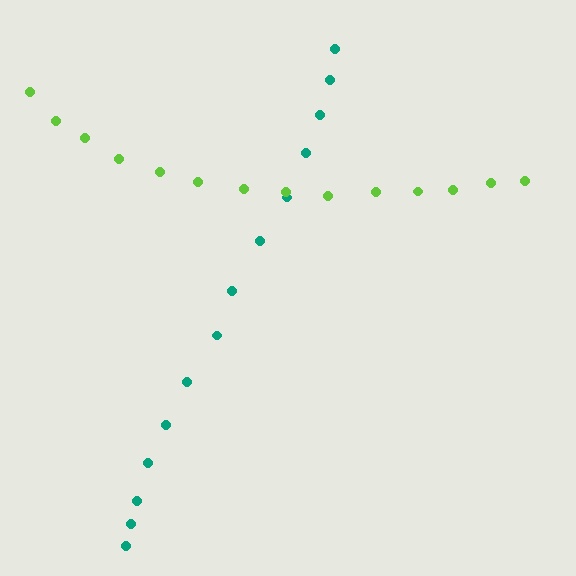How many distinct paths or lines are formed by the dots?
There are 2 distinct paths.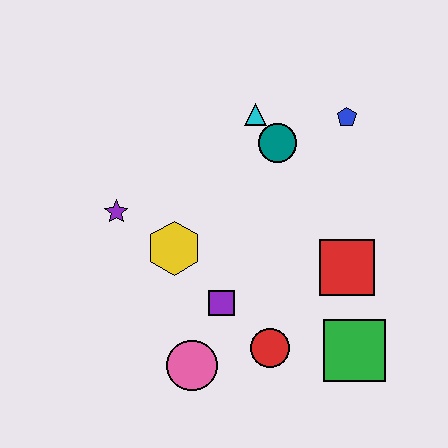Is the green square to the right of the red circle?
Yes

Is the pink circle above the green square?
No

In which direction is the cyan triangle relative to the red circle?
The cyan triangle is above the red circle.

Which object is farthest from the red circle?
The blue pentagon is farthest from the red circle.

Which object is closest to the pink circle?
The purple square is closest to the pink circle.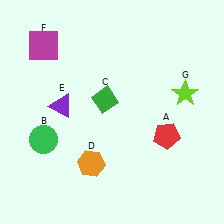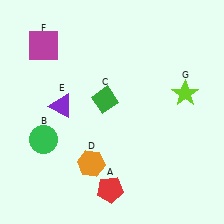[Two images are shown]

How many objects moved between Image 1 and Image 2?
1 object moved between the two images.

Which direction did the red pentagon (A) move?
The red pentagon (A) moved left.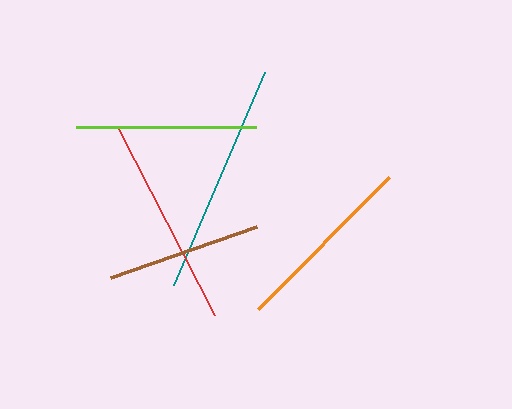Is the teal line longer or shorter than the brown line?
The teal line is longer than the brown line.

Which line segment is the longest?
The teal line is the longest at approximately 231 pixels.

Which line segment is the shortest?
The brown line is the shortest at approximately 155 pixels.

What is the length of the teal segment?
The teal segment is approximately 231 pixels long.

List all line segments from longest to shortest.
From longest to shortest: teal, red, orange, lime, brown.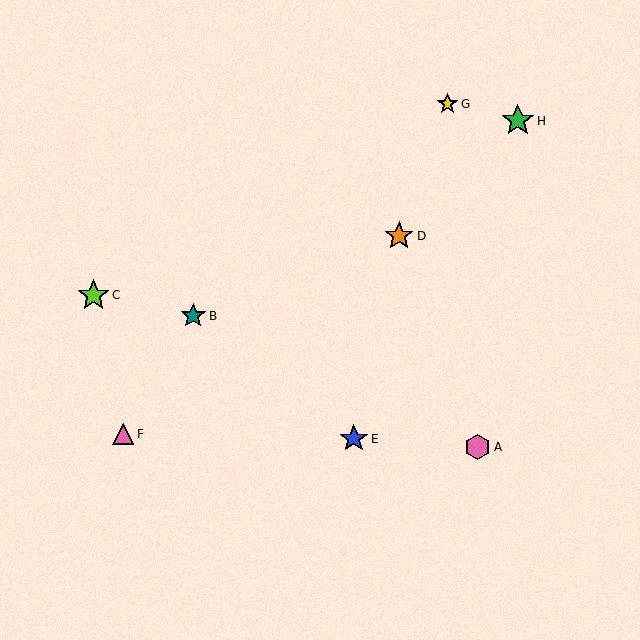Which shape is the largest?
The green star (labeled H) is the largest.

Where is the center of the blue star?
The center of the blue star is at (354, 439).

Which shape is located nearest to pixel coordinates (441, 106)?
The yellow star (labeled G) at (448, 104) is nearest to that location.